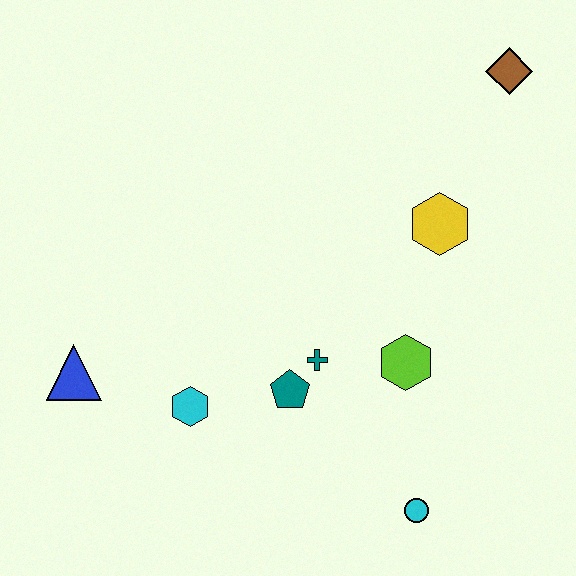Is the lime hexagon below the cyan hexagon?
No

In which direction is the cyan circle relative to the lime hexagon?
The cyan circle is below the lime hexagon.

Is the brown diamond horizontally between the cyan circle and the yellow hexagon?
No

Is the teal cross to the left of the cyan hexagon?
No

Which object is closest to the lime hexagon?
The teal cross is closest to the lime hexagon.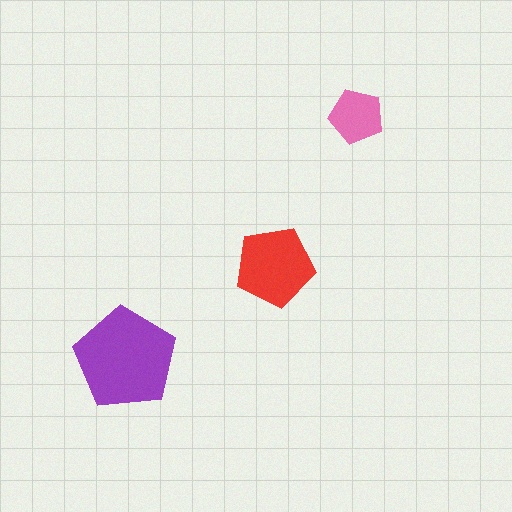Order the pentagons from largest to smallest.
the purple one, the red one, the pink one.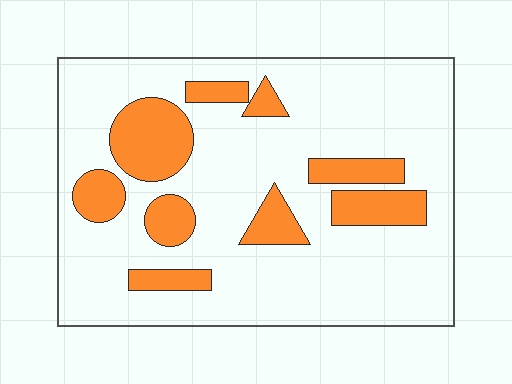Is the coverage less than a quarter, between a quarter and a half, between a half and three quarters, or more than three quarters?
Less than a quarter.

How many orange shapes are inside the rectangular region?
9.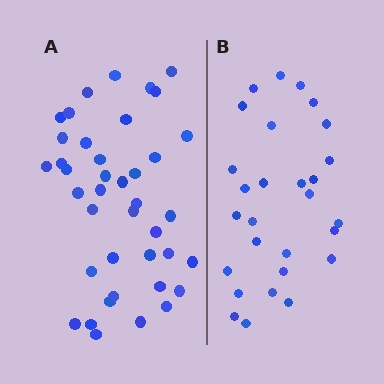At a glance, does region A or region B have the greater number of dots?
Region A (the left region) has more dots.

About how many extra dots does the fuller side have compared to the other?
Region A has roughly 12 or so more dots than region B.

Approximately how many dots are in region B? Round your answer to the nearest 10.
About 30 dots. (The exact count is 28, which rounds to 30.)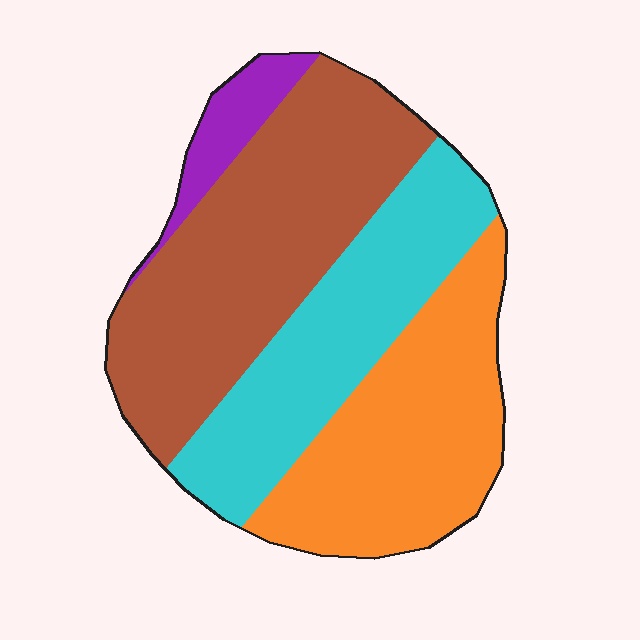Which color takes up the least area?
Purple, at roughly 5%.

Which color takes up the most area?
Brown, at roughly 40%.